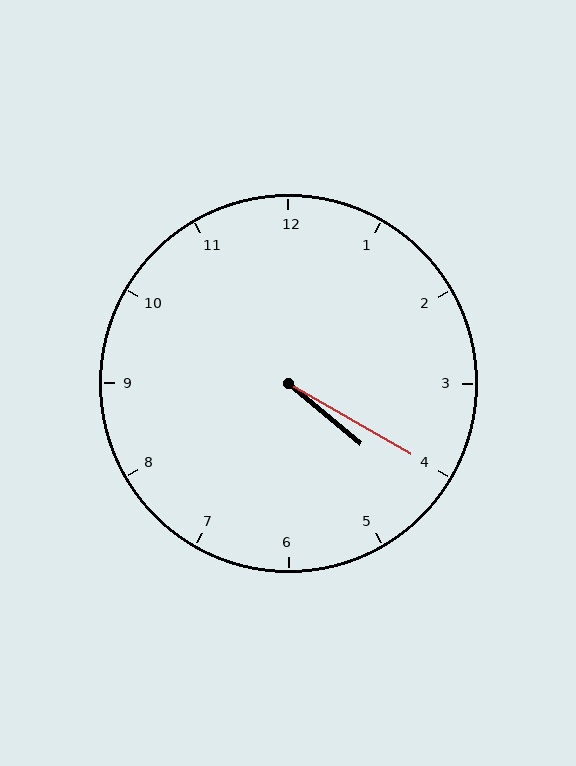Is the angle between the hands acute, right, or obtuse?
It is acute.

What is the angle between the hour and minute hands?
Approximately 10 degrees.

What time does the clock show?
4:20.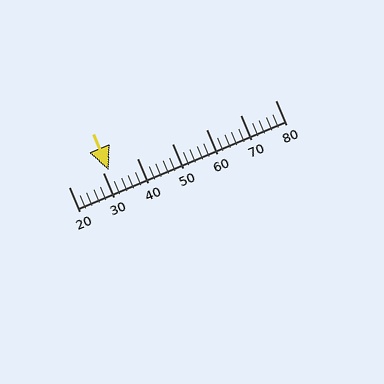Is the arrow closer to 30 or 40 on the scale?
The arrow is closer to 30.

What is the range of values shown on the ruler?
The ruler shows values from 20 to 80.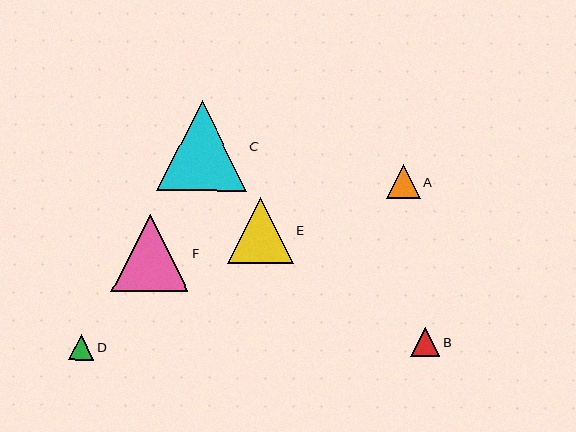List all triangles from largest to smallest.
From largest to smallest: C, F, E, A, B, D.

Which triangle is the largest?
Triangle C is the largest with a size of approximately 90 pixels.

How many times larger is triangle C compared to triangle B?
Triangle C is approximately 3.1 times the size of triangle B.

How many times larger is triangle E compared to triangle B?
Triangle E is approximately 2.3 times the size of triangle B.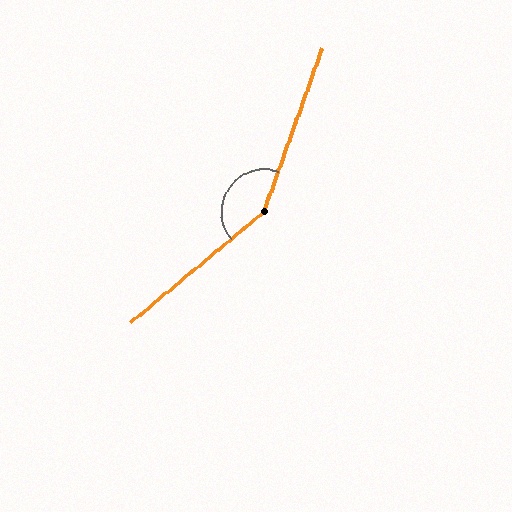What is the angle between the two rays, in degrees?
Approximately 149 degrees.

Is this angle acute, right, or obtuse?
It is obtuse.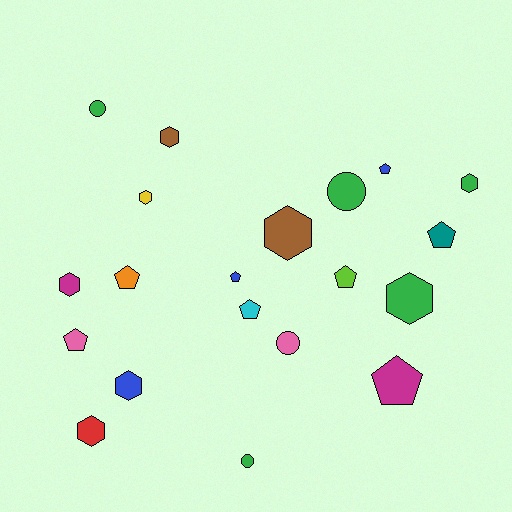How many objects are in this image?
There are 20 objects.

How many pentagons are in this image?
There are 8 pentagons.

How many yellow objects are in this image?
There is 1 yellow object.